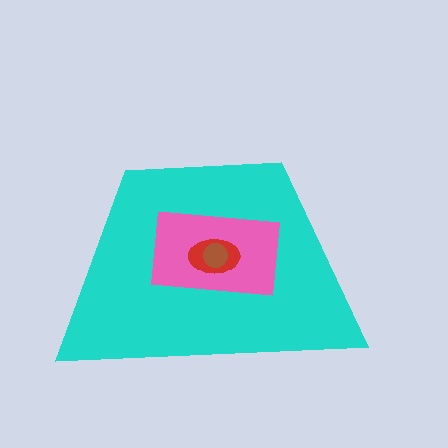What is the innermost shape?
The brown circle.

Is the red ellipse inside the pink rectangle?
Yes.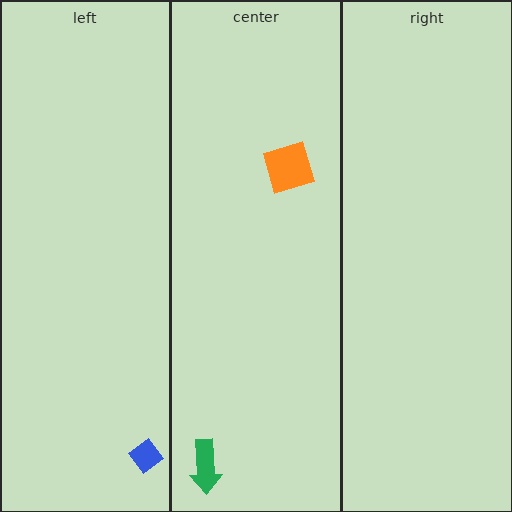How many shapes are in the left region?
1.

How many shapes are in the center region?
2.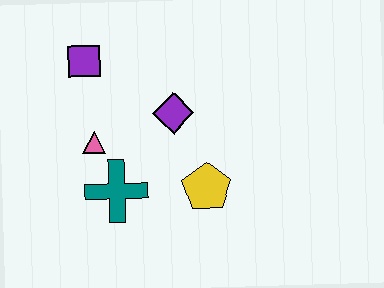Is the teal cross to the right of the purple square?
Yes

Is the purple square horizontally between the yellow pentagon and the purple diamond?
No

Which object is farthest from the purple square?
The yellow pentagon is farthest from the purple square.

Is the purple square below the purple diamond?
No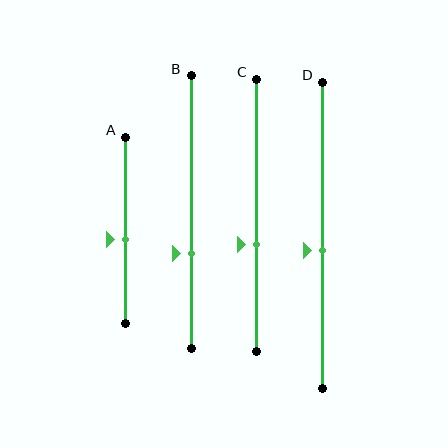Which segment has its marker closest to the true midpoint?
Segment A has its marker closest to the true midpoint.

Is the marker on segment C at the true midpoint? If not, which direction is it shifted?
No, the marker on segment C is shifted downward by about 11% of the segment length.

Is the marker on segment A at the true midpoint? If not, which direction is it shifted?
No, the marker on segment A is shifted downward by about 5% of the segment length.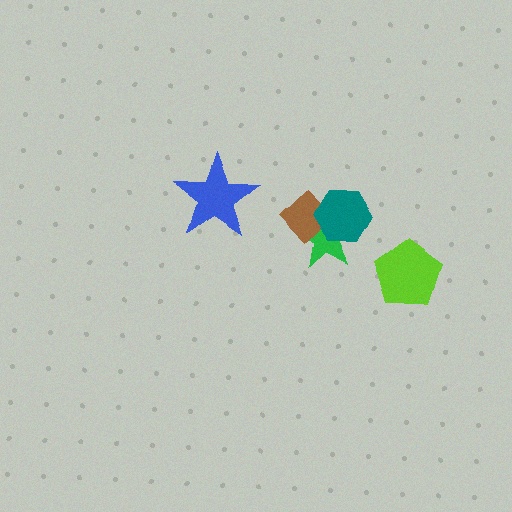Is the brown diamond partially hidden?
Yes, it is partially covered by another shape.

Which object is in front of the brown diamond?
The teal hexagon is in front of the brown diamond.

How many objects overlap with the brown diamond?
2 objects overlap with the brown diamond.